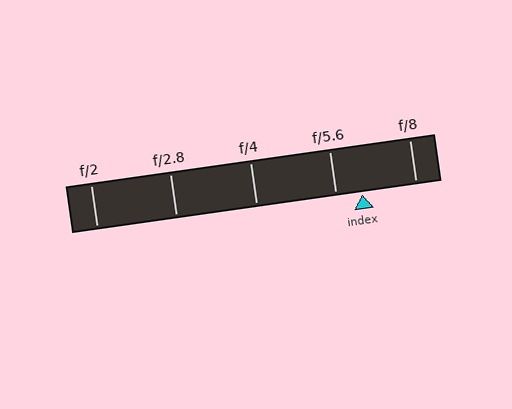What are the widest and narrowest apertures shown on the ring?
The widest aperture shown is f/2 and the narrowest is f/8.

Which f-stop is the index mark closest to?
The index mark is closest to f/5.6.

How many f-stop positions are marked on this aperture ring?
There are 5 f-stop positions marked.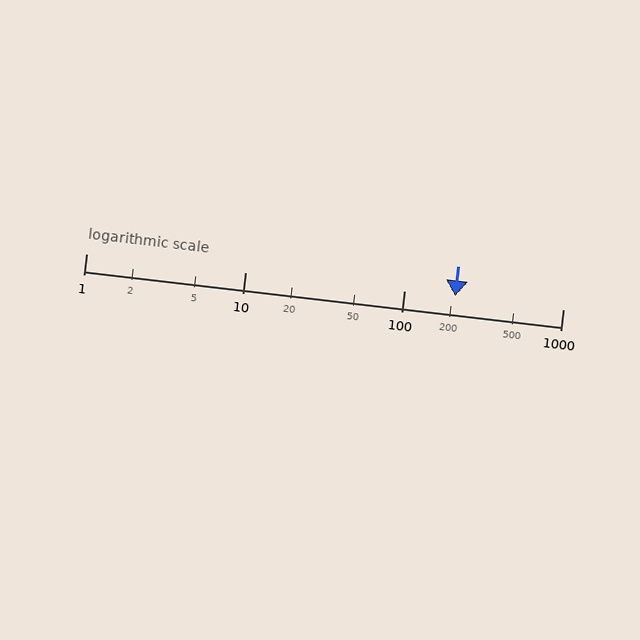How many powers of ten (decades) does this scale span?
The scale spans 3 decades, from 1 to 1000.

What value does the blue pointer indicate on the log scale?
The pointer indicates approximately 210.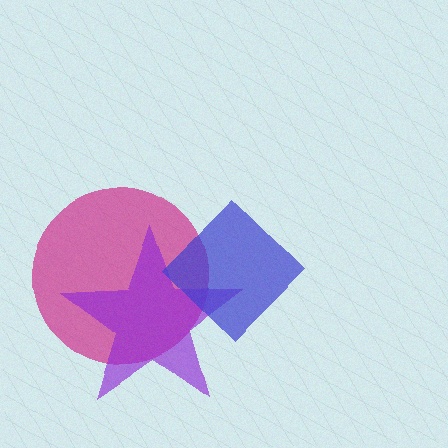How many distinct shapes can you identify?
There are 3 distinct shapes: a magenta circle, a purple star, a blue diamond.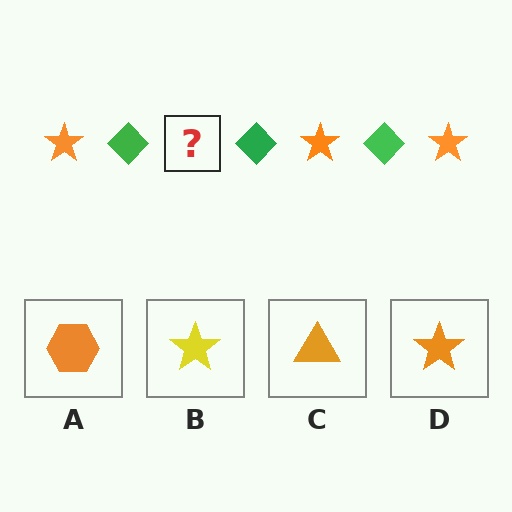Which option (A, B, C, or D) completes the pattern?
D.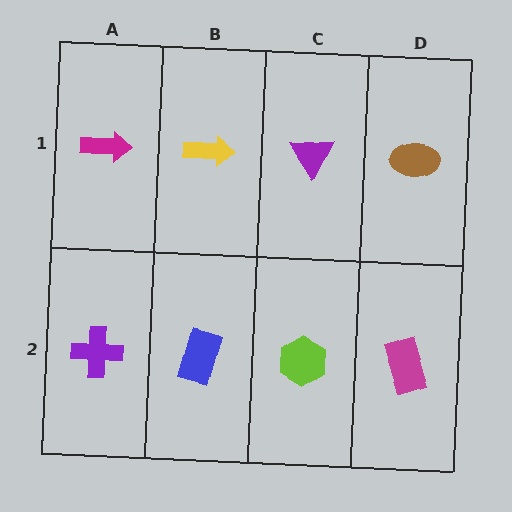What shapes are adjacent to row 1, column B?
A blue rectangle (row 2, column B), a magenta arrow (row 1, column A), a purple triangle (row 1, column C).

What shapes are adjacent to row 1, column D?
A magenta rectangle (row 2, column D), a purple triangle (row 1, column C).